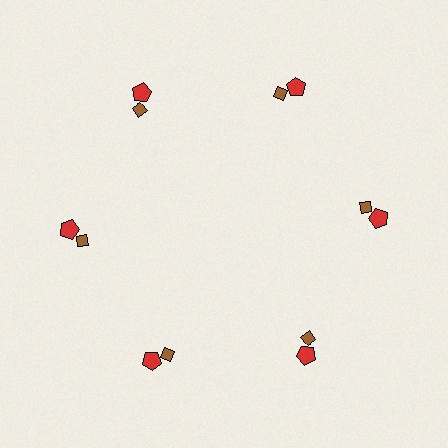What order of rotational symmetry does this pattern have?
This pattern has 6-fold rotational symmetry.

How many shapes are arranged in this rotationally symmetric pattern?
There are 12 shapes, arranged in 6 groups of 2.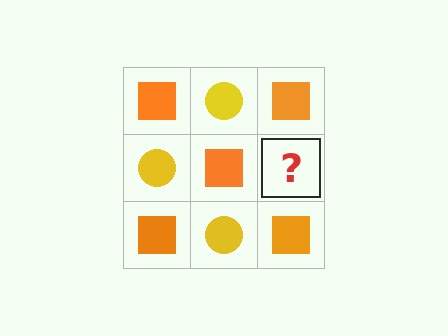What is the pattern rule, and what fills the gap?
The rule is that it alternates orange square and yellow circle in a checkerboard pattern. The gap should be filled with a yellow circle.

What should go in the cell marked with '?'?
The missing cell should contain a yellow circle.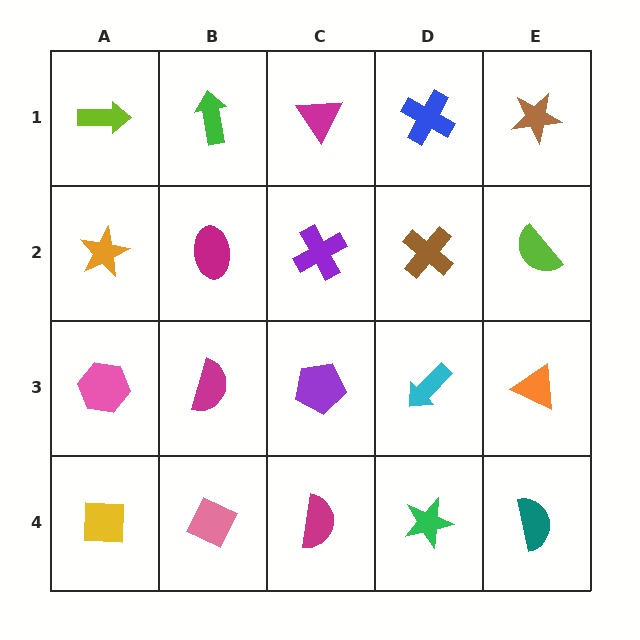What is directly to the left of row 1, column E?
A blue cross.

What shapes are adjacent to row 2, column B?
A green arrow (row 1, column B), a magenta semicircle (row 3, column B), an orange star (row 2, column A), a purple cross (row 2, column C).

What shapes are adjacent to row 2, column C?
A magenta triangle (row 1, column C), a purple pentagon (row 3, column C), a magenta ellipse (row 2, column B), a brown cross (row 2, column D).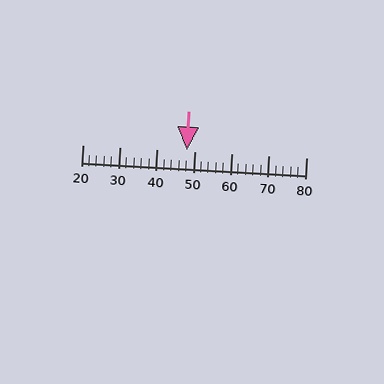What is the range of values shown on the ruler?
The ruler shows values from 20 to 80.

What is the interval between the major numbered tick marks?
The major tick marks are spaced 10 units apart.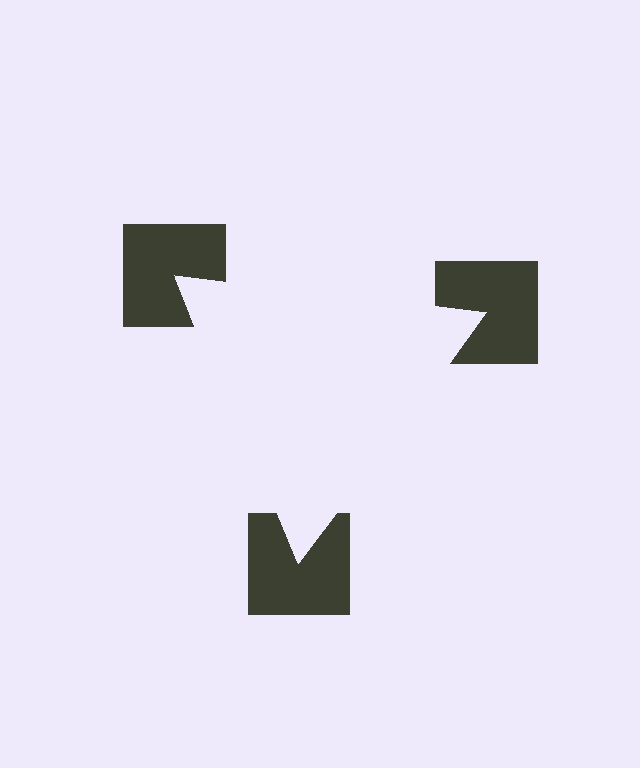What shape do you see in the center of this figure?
An illusory triangle — its edges are inferred from the aligned wedge cuts in the notched squares, not physically drawn.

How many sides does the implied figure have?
3 sides.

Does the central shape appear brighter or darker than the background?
It typically appears slightly brighter than the background, even though no actual brightness change is drawn.